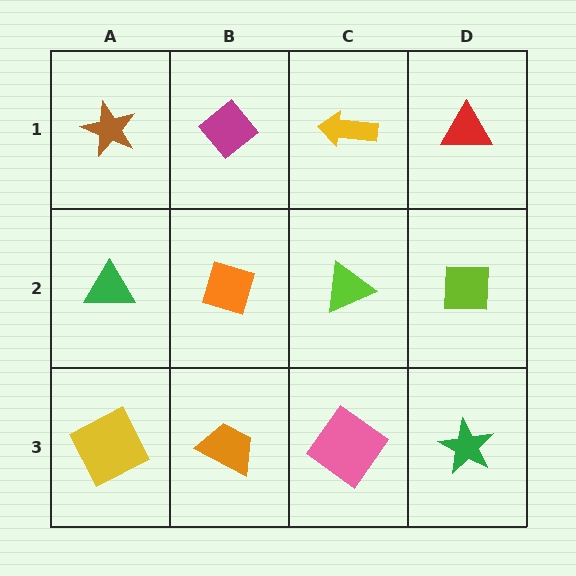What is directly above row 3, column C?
A lime triangle.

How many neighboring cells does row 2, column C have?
4.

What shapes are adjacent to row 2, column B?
A magenta diamond (row 1, column B), an orange trapezoid (row 3, column B), a green triangle (row 2, column A), a lime triangle (row 2, column C).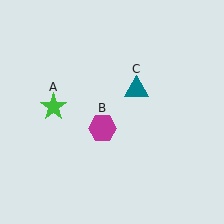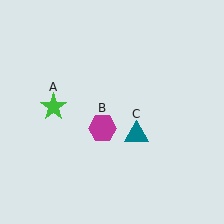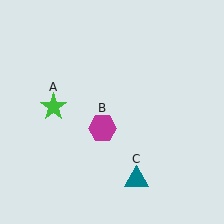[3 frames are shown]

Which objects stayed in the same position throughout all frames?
Green star (object A) and magenta hexagon (object B) remained stationary.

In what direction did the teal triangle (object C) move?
The teal triangle (object C) moved down.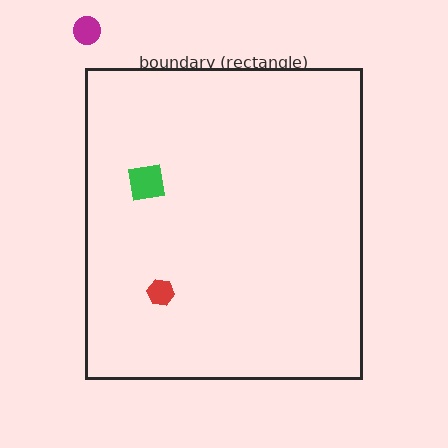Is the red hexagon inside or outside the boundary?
Inside.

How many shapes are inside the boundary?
2 inside, 1 outside.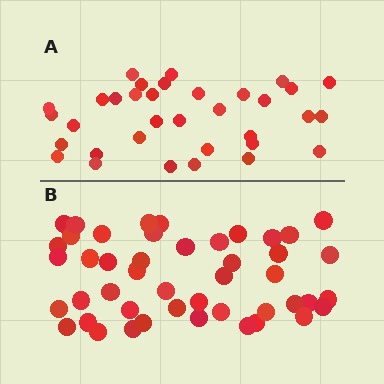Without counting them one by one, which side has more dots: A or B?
Region B (the bottom region) has more dots.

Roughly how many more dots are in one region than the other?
Region B has roughly 12 or so more dots than region A.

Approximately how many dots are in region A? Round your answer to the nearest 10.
About 30 dots. (The exact count is 34, which rounds to 30.)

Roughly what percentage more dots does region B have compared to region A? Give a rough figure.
About 35% more.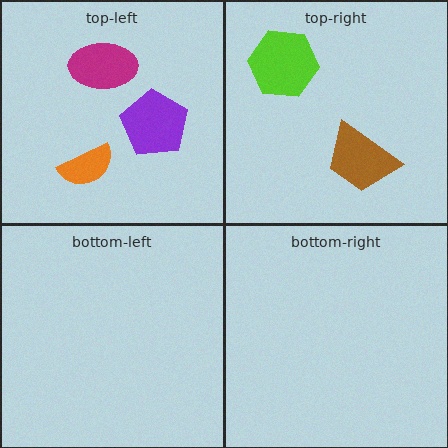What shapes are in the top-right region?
The lime hexagon, the brown trapezoid.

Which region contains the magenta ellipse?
The top-left region.